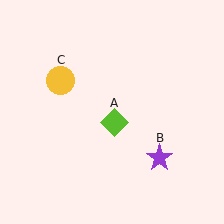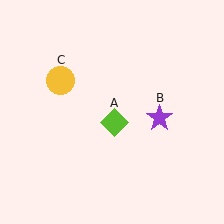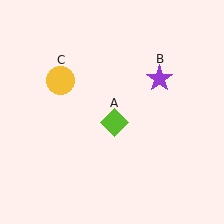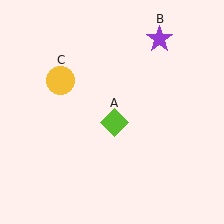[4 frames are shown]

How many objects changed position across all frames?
1 object changed position: purple star (object B).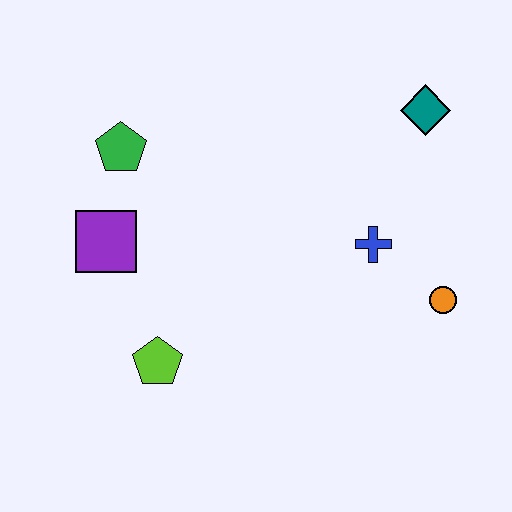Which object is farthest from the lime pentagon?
The teal diamond is farthest from the lime pentagon.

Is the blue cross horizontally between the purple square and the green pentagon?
No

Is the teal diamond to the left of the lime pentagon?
No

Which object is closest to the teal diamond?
The blue cross is closest to the teal diamond.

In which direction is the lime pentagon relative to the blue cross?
The lime pentagon is to the left of the blue cross.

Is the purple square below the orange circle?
No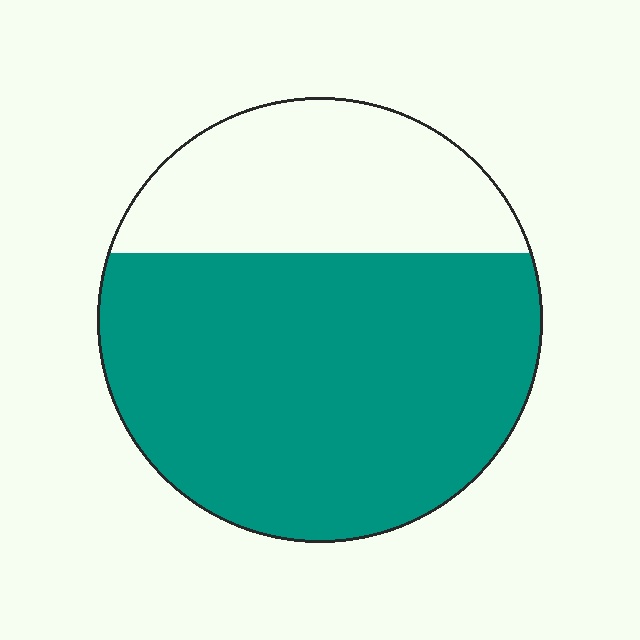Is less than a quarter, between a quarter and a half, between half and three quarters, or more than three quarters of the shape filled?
Between half and three quarters.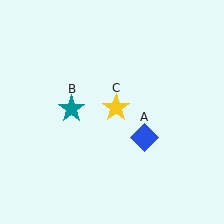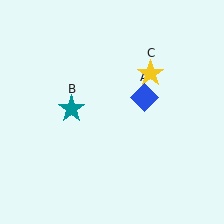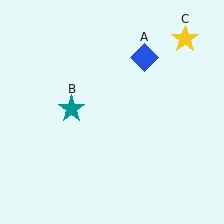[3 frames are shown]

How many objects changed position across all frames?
2 objects changed position: blue diamond (object A), yellow star (object C).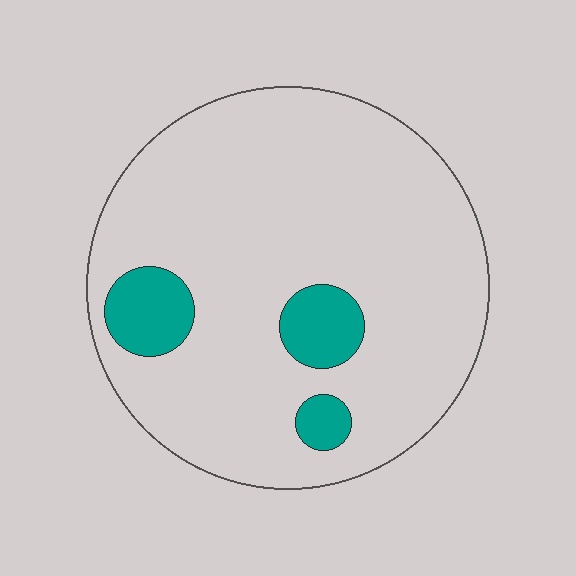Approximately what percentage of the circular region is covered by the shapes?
Approximately 10%.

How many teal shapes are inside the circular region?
3.